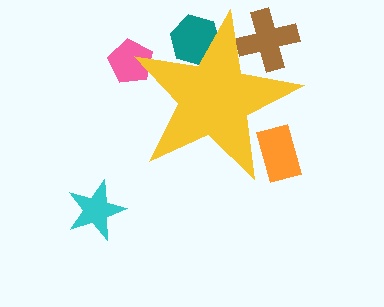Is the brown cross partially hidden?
Yes, the brown cross is partially hidden behind the yellow star.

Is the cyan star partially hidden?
No, the cyan star is fully visible.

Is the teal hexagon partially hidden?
Yes, the teal hexagon is partially hidden behind the yellow star.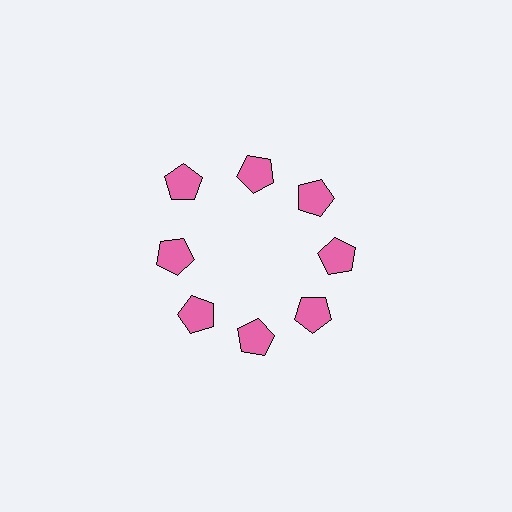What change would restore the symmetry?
The symmetry would be restored by moving it inward, back onto the ring so that all 8 pentagons sit at equal angles and equal distance from the center.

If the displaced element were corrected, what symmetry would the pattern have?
It would have 8-fold rotational symmetry — the pattern would map onto itself every 45 degrees.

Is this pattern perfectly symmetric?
No. The 8 pink pentagons are arranged in a ring, but one element near the 10 o'clock position is pushed outward from the center, breaking the 8-fold rotational symmetry.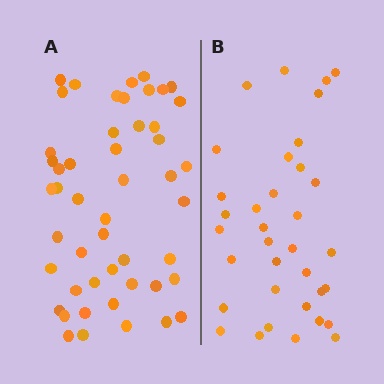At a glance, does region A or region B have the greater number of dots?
Region A (the left region) has more dots.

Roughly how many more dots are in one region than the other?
Region A has approximately 15 more dots than region B.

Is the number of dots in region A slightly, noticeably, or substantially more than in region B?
Region A has noticeably more, but not dramatically so. The ratio is roughly 1.4 to 1.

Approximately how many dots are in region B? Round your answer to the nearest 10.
About 40 dots. (The exact count is 35, which rounds to 40.)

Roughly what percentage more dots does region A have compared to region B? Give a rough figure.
About 40% more.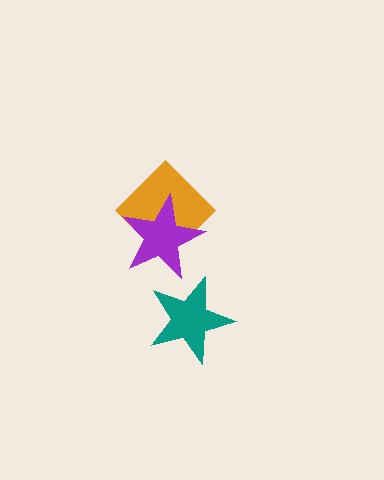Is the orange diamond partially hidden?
Yes, it is partially covered by another shape.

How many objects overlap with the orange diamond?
1 object overlaps with the orange diamond.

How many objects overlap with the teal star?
0 objects overlap with the teal star.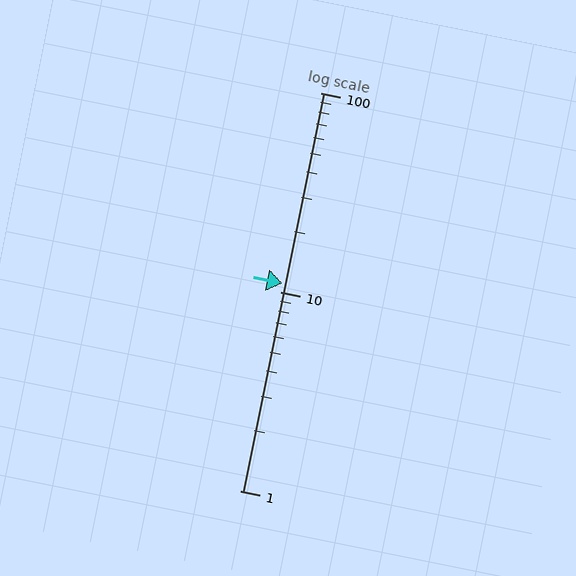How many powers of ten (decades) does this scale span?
The scale spans 2 decades, from 1 to 100.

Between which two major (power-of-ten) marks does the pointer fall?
The pointer is between 10 and 100.